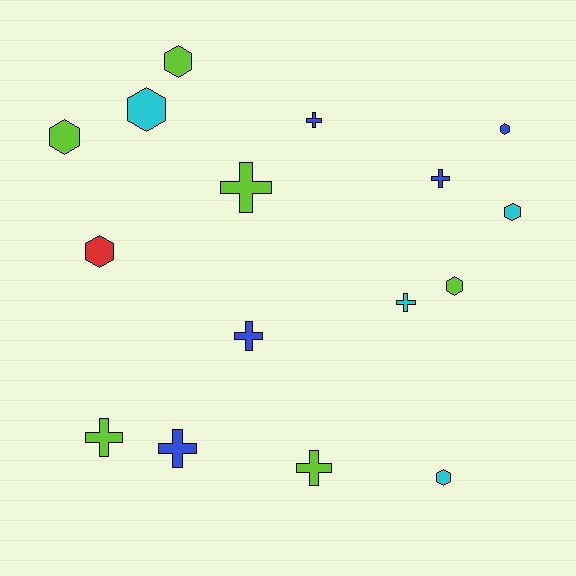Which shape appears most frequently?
Cross, with 8 objects.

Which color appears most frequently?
Lime, with 6 objects.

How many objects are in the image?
There are 16 objects.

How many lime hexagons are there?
There are 3 lime hexagons.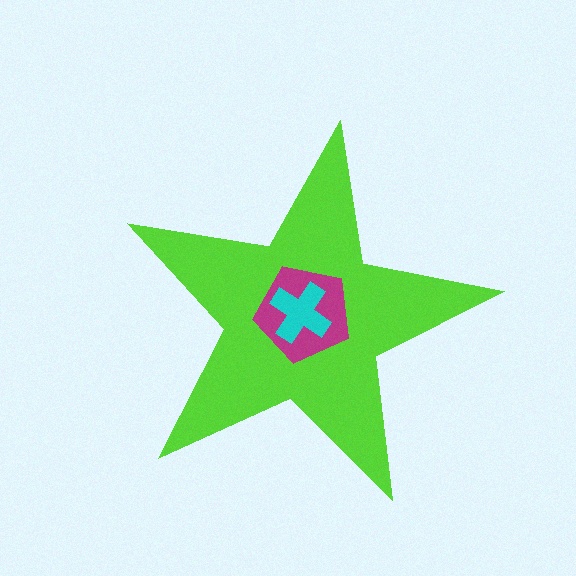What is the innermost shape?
The cyan cross.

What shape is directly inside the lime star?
The magenta pentagon.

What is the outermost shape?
The lime star.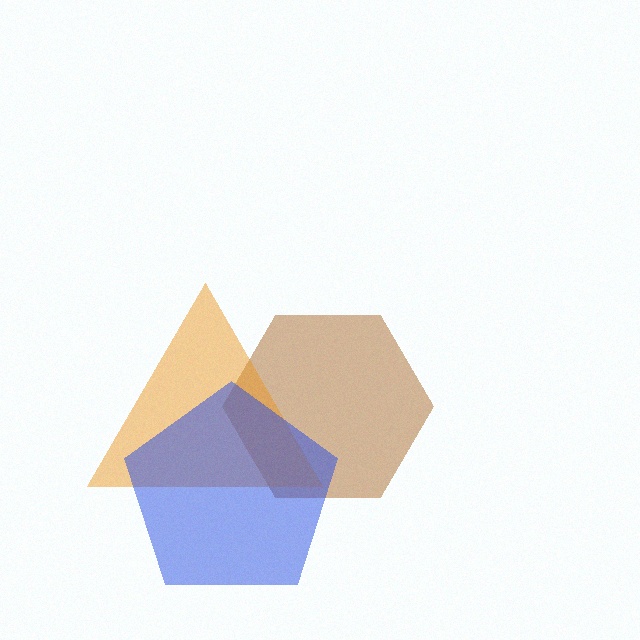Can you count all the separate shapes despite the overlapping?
Yes, there are 3 separate shapes.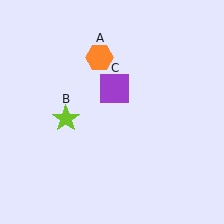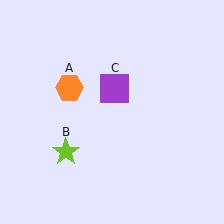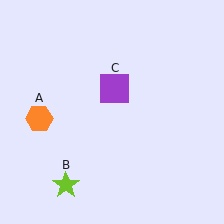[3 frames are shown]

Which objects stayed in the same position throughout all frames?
Purple square (object C) remained stationary.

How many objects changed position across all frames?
2 objects changed position: orange hexagon (object A), lime star (object B).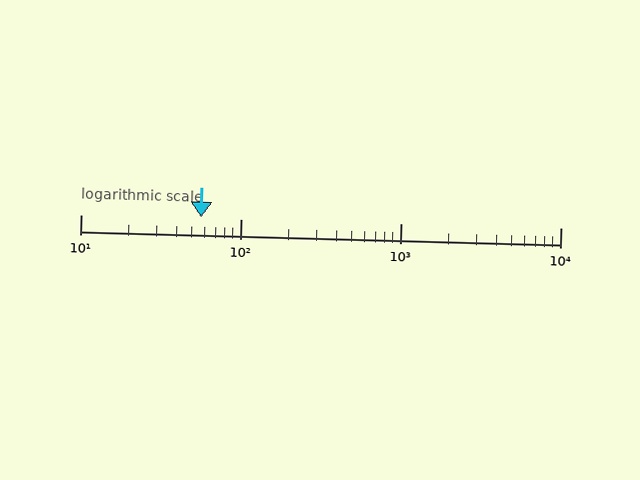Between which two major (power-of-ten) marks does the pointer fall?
The pointer is between 10 and 100.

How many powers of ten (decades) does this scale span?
The scale spans 3 decades, from 10 to 10000.